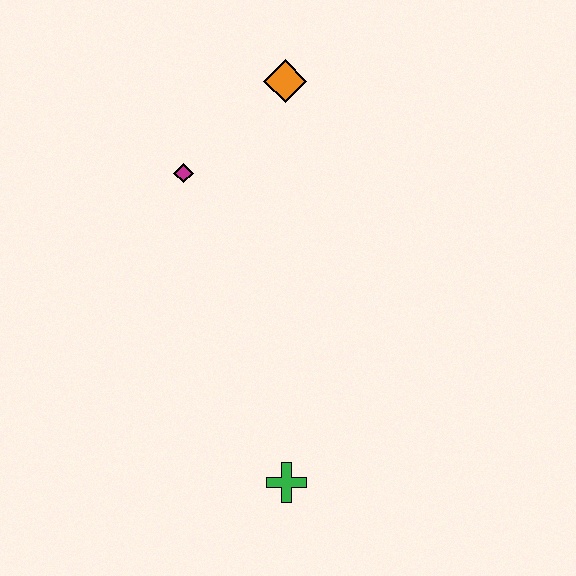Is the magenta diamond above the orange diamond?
No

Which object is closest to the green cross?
The magenta diamond is closest to the green cross.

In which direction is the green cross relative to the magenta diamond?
The green cross is below the magenta diamond.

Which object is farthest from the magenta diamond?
The green cross is farthest from the magenta diamond.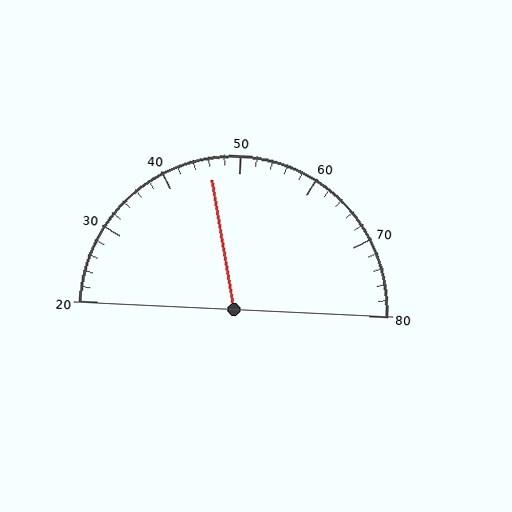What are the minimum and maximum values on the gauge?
The gauge ranges from 20 to 80.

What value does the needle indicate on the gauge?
The needle indicates approximately 46.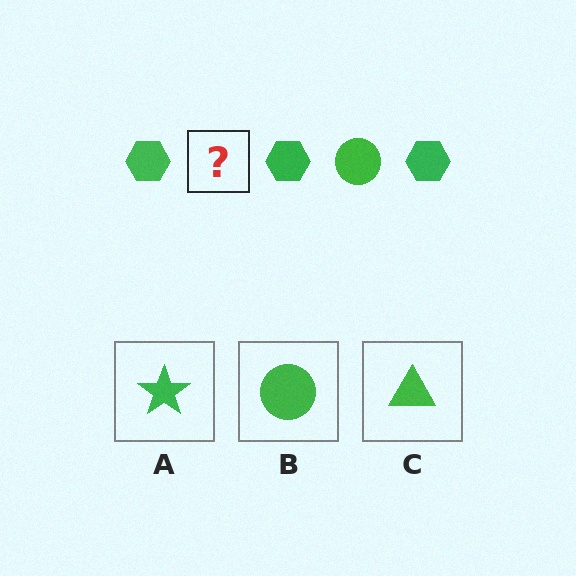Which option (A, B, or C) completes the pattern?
B.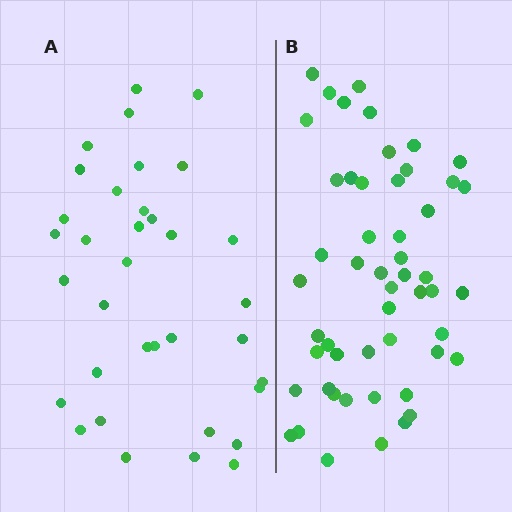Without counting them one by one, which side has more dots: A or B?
Region B (the right region) has more dots.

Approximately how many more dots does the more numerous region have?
Region B has approximately 15 more dots than region A.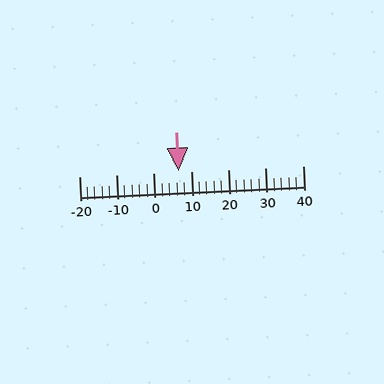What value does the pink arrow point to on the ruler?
The pink arrow points to approximately 7.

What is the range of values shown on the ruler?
The ruler shows values from -20 to 40.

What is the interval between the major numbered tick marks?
The major tick marks are spaced 10 units apart.